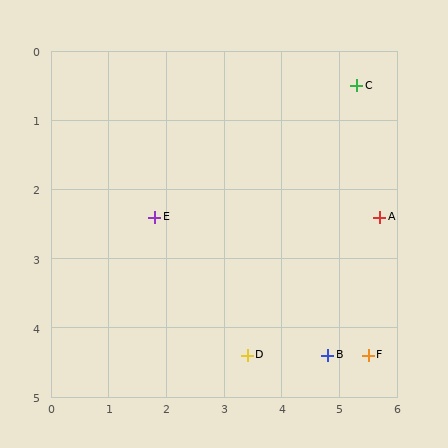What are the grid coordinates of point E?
Point E is at approximately (1.8, 2.4).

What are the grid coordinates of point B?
Point B is at approximately (4.8, 4.4).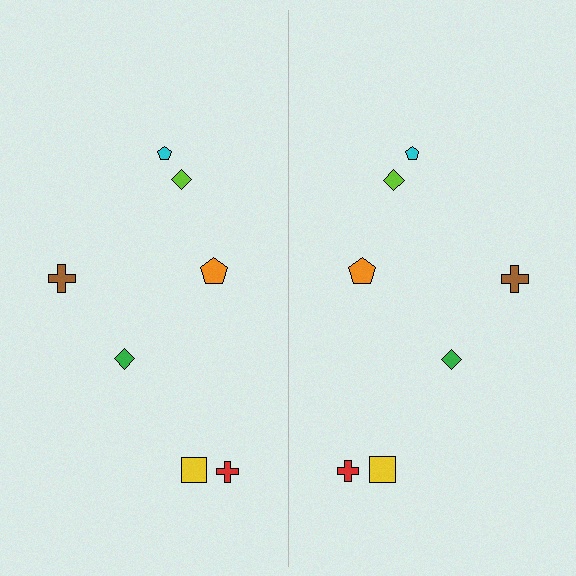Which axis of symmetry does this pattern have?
The pattern has a vertical axis of symmetry running through the center of the image.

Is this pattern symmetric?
Yes, this pattern has bilateral (reflection) symmetry.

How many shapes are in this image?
There are 14 shapes in this image.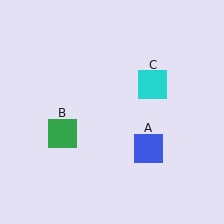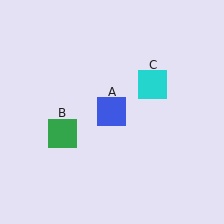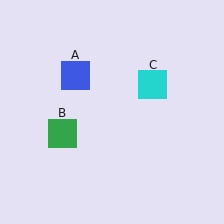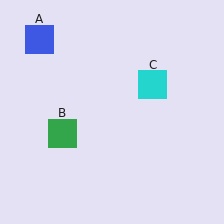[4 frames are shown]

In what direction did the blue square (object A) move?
The blue square (object A) moved up and to the left.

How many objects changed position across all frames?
1 object changed position: blue square (object A).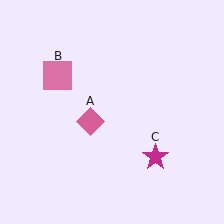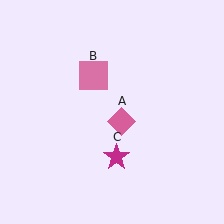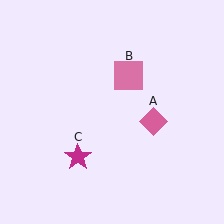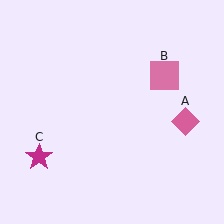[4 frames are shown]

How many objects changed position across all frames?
3 objects changed position: pink diamond (object A), pink square (object B), magenta star (object C).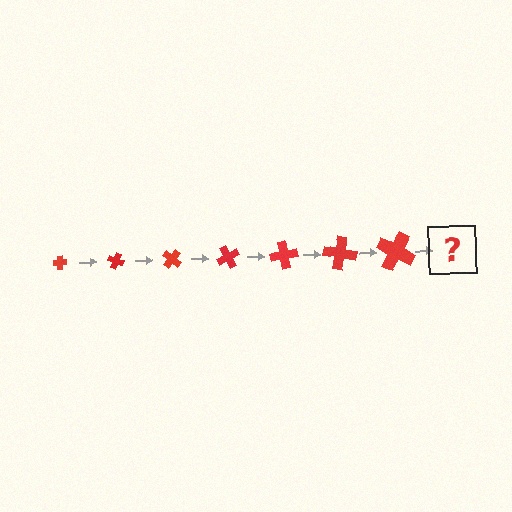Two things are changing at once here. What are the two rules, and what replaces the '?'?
The two rules are that the cross grows larger each step and it rotates 20 degrees each step. The '?' should be a cross, larger than the previous one and rotated 140 degrees from the start.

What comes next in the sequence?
The next element should be a cross, larger than the previous one and rotated 140 degrees from the start.